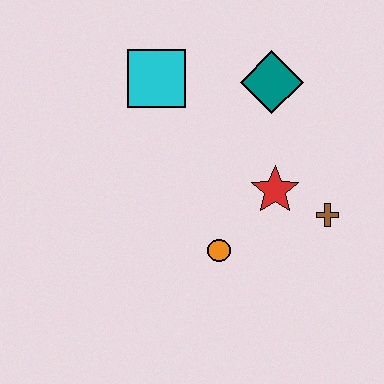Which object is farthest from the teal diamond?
The orange circle is farthest from the teal diamond.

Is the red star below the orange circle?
No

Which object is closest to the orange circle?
The red star is closest to the orange circle.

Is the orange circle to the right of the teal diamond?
No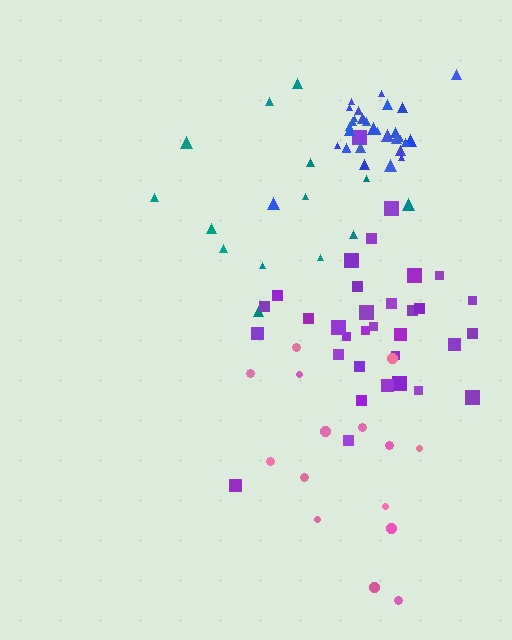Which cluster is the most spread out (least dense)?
Pink.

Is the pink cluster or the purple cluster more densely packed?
Purple.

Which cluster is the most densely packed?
Blue.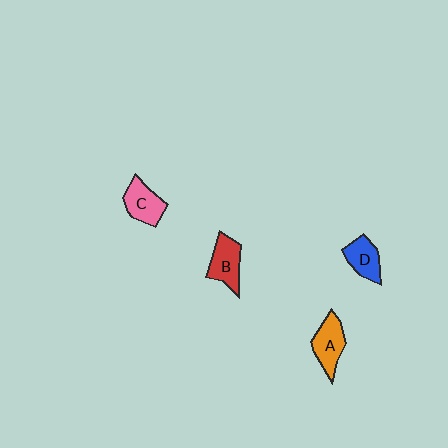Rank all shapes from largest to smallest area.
From largest to smallest: A (orange), B (red), C (pink), D (blue).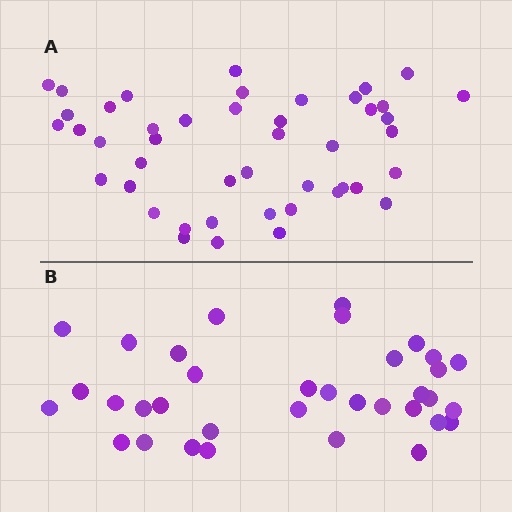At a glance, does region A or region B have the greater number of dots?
Region A (the top region) has more dots.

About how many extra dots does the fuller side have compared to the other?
Region A has roughly 10 or so more dots than region B.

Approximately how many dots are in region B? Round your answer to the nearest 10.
About 40 dots. (The exact count is 35, which rounds to 40.)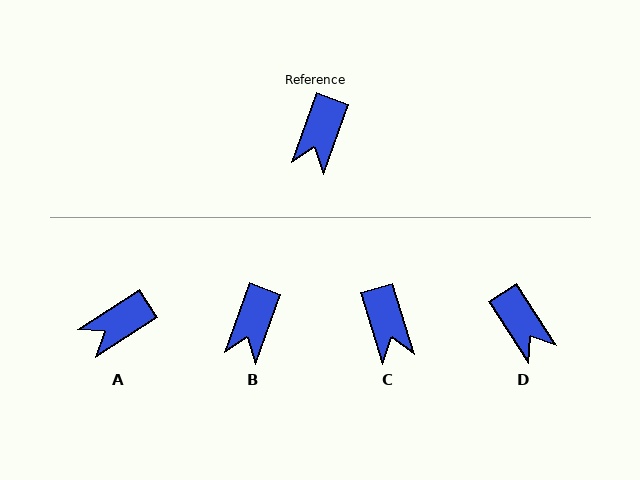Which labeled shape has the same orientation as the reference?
B.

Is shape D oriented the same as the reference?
No, it is off by about 53 degrees.